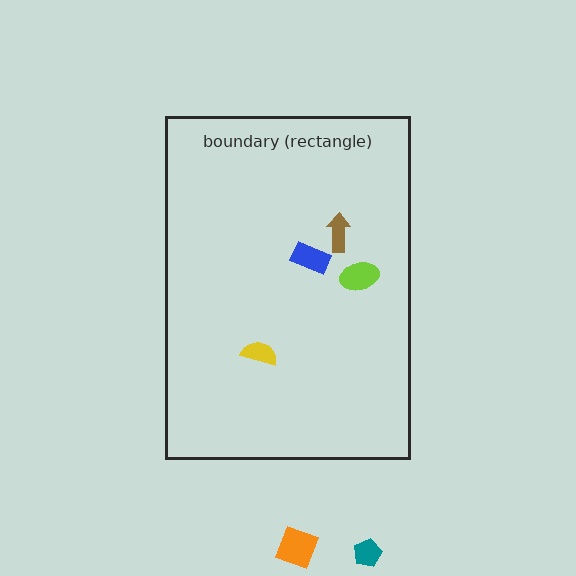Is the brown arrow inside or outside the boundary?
Inside.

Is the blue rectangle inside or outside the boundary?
Inside.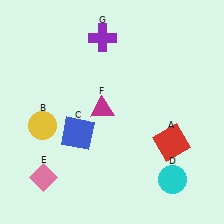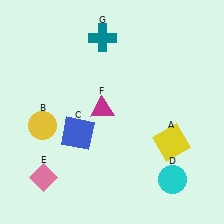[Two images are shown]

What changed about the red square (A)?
In Image 1, A is red. In Image 2, it changed to yellow.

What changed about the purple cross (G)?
In Image 1, G is purple. In Image 2, it changed to teal.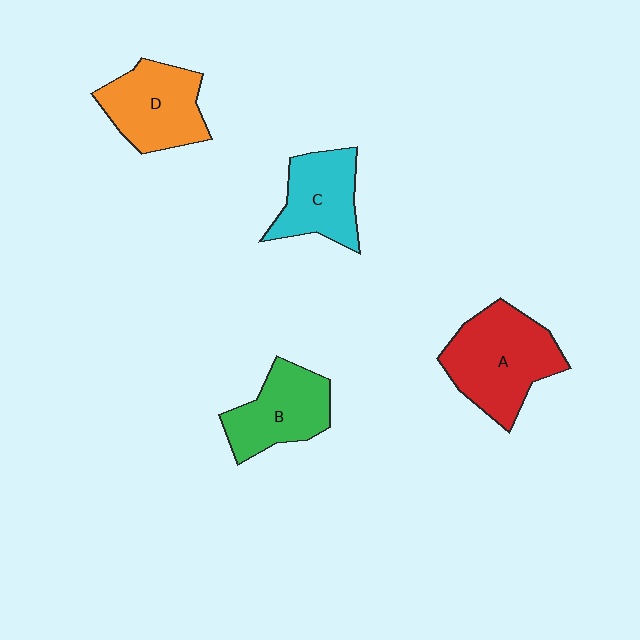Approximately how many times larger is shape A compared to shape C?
Approximately 1.4 times.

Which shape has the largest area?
Shape A (red).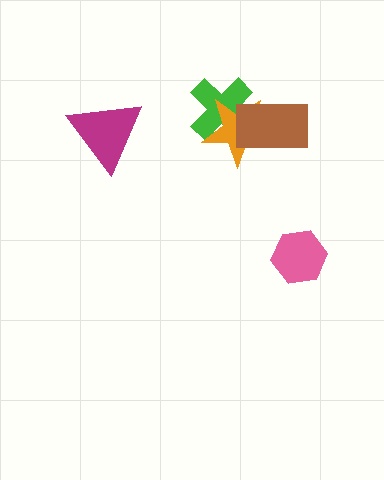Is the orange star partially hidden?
Yes, it is partially covered by another shape.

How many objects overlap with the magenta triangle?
0 objects overlap with the magenta triangle.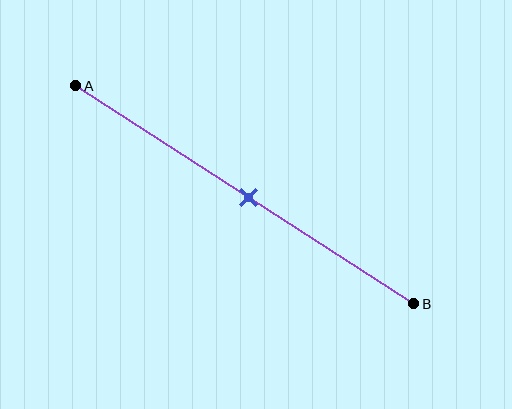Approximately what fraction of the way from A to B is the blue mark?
The blue mark is approximately 50% of the way from A to B.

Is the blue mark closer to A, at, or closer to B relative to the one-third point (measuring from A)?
The blue mark is closer to point B than the one-third point of segment AB.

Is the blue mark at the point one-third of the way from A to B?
No, the mark is at about 50% from A, not at the 33% one-third point.